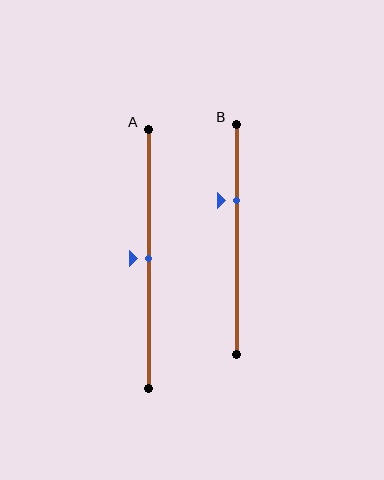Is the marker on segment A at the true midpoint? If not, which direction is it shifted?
Yes, the marker on segment A is at the true midpoint.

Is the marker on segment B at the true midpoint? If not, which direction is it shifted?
No, the marker on segment B is shifted upward by about 17% of the segment length.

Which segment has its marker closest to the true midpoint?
Segment A has its marker closest to the true midpoint.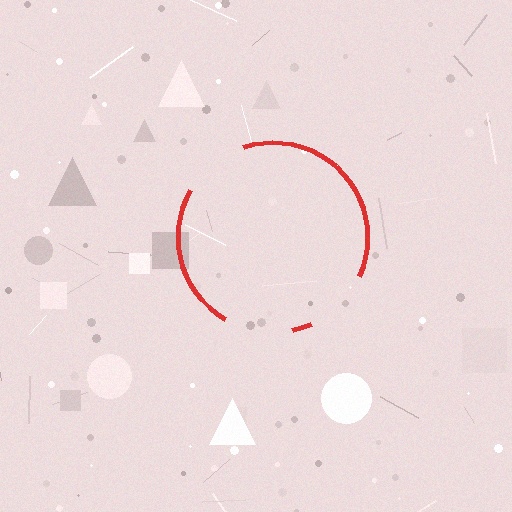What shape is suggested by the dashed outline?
The dashed outline suggests a circle.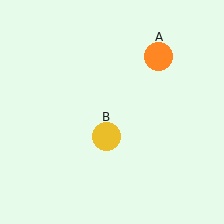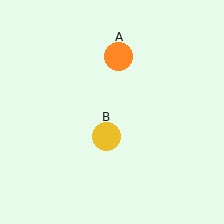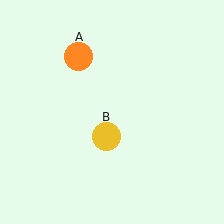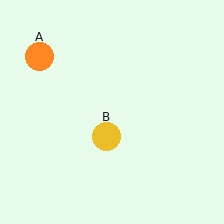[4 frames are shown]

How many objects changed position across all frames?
1 object changed position: orange circle (object A).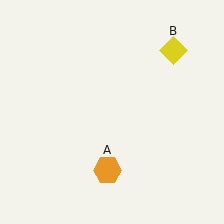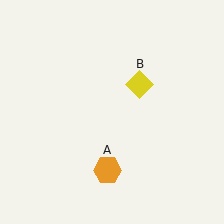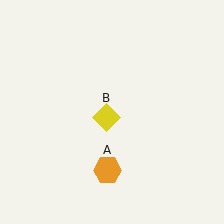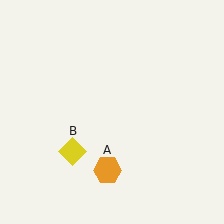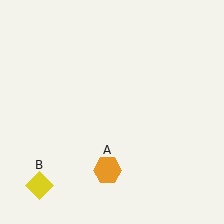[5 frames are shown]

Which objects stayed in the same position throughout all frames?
Orange hexagon (object A) remained stationary.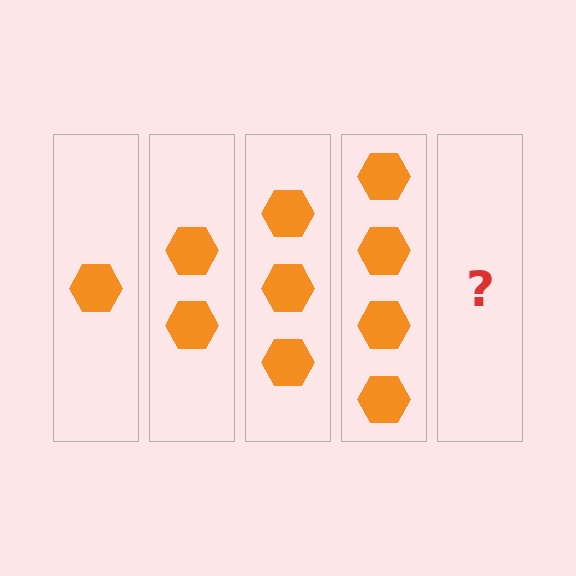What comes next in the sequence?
The next element should be 5 hexagons.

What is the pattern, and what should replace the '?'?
The pattern is that each step adds one more hexagon. The '?' should be 5 hexagons.